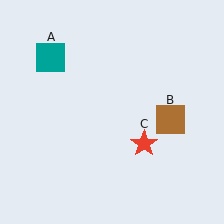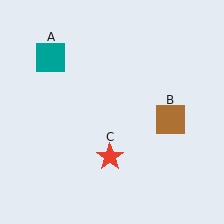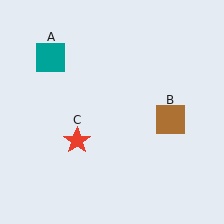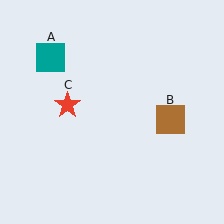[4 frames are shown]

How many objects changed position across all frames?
1 object changed position: red star (object C).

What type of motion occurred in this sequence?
The red star (object C) rotated clockwise around the center of the scene.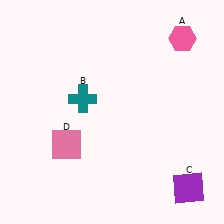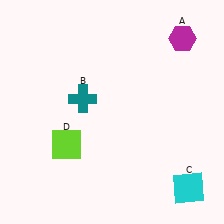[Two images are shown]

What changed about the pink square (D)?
In Image 1, D is pink. In Image 2, it changed to lime.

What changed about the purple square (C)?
In Image 1, C is purple. In Image 2, it changed to cyan.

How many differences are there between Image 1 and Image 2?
There are 3 differences between the two images.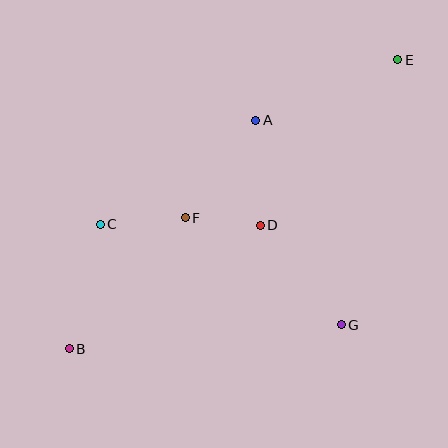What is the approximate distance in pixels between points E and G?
The distance between E and G is approximately 271 pixels.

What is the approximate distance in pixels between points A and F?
The distance between A and F is approximately 120 pixels.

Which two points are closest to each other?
Points D and F are closest to each other.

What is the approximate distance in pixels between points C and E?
The distance between C and E is approximately 340 pixels.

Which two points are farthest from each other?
Points B and E are farthest from each other.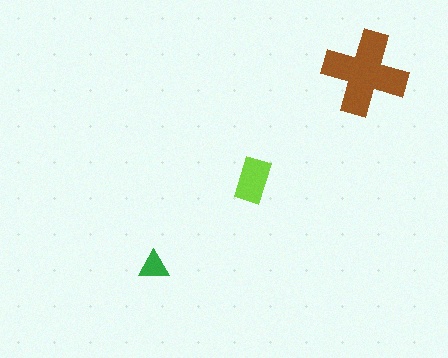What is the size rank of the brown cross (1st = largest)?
1st.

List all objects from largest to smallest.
The brown cross, the lime rectangle, the green triangle.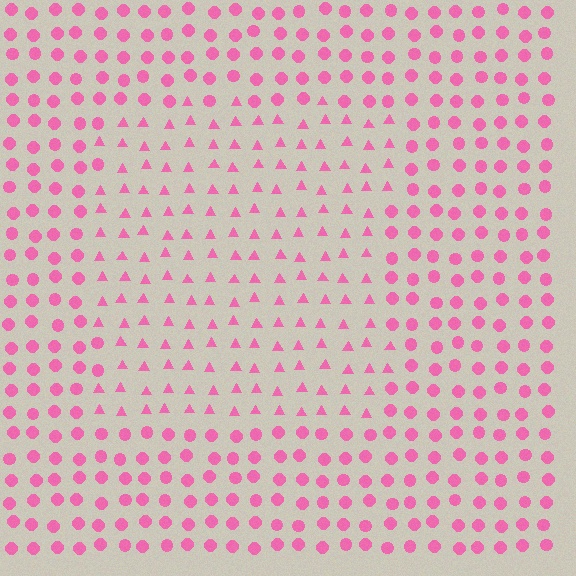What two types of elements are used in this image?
The image uses triangles inside the rectangle region and circles outside it.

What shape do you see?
I see a rectangle.